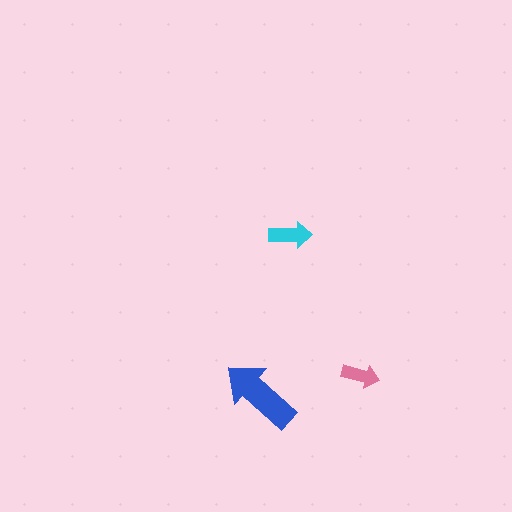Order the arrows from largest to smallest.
the blue one, the cyan one, the pink one.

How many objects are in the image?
There are 3 objects in the image.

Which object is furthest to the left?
The blue arrow is leftmost.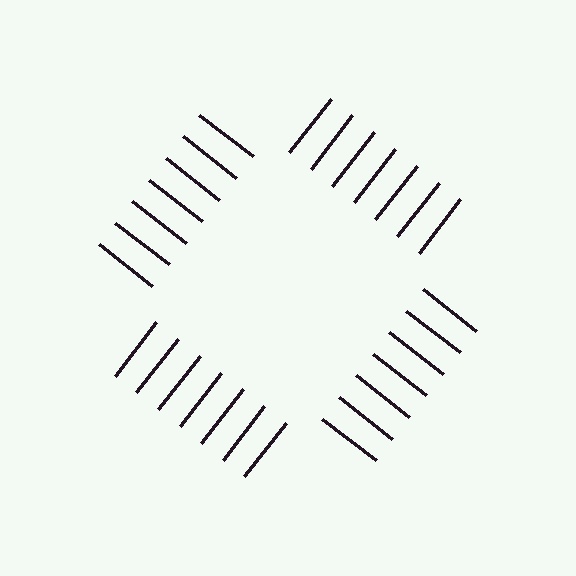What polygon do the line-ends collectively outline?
An illusory square — the line segments terminate on its edges but no continuous stroke is drawn.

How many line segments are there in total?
28 — 7 along each of the 4 edges.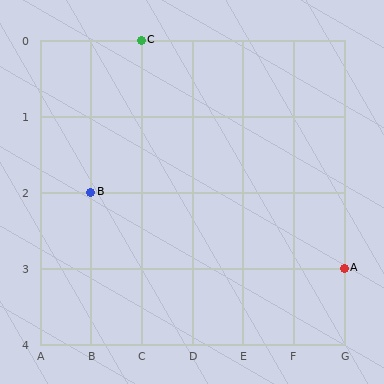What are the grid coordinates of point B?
Point B is at grid coordinates (B, 2).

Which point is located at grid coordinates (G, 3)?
Point A is at (G, 3).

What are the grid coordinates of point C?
Point C is at grid coordinates (C, 0).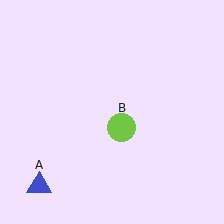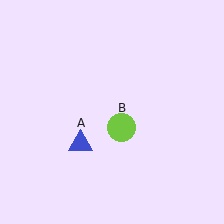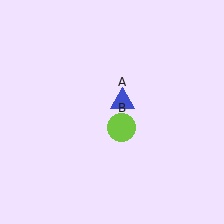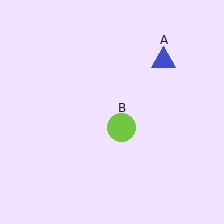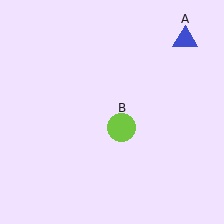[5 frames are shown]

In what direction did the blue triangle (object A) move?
The blue triangle (object A) moved up and to the right.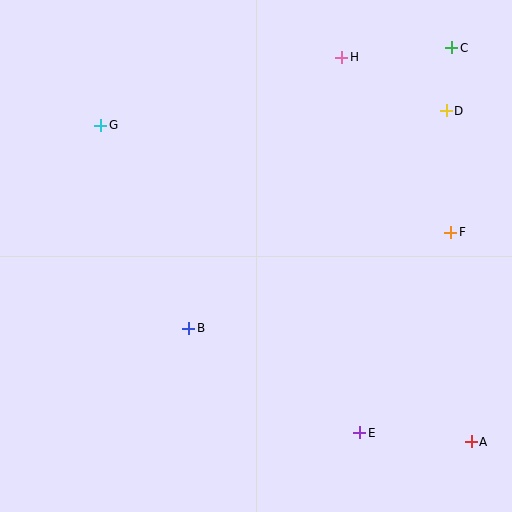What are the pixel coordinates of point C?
Point C is at (452, 48).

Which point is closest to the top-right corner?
Point C is closest to the top-right corner.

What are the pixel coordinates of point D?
Point D is at (446, 111).